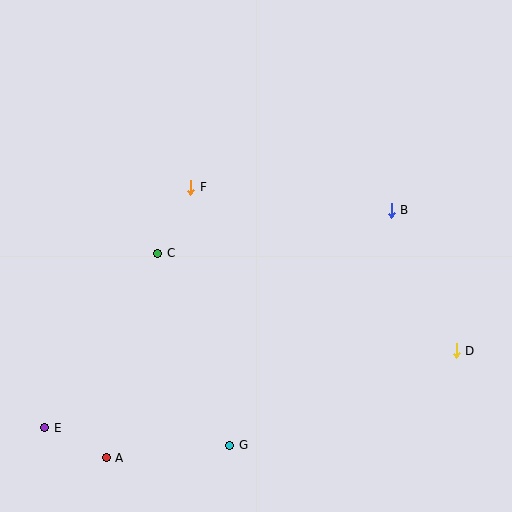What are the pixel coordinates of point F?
Point F is at (191, 187).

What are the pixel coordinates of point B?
Point B is at (391, 210).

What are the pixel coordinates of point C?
Point C is at (158, 253).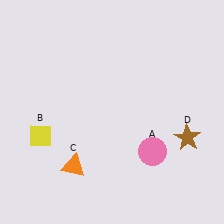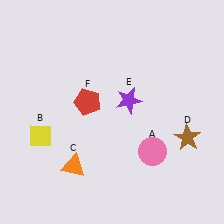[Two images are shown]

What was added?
A purple star (E), a red pentagon (F) were added in Image 2.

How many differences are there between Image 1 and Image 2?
There are 2 differences between the two images.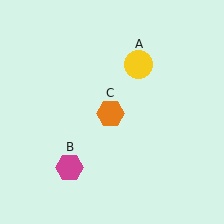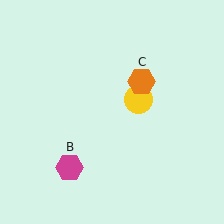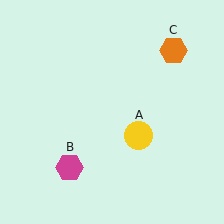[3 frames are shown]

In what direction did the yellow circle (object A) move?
The yellow circle (object A) moved down.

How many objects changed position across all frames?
2 objects changed position: yellow circle (object A), orange hexagon (object C).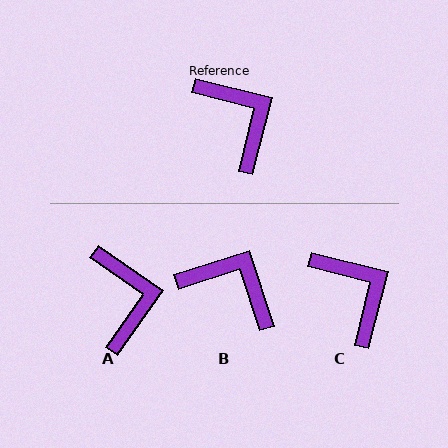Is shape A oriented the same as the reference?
No, it is off by about 20 degrees.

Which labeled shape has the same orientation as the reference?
C.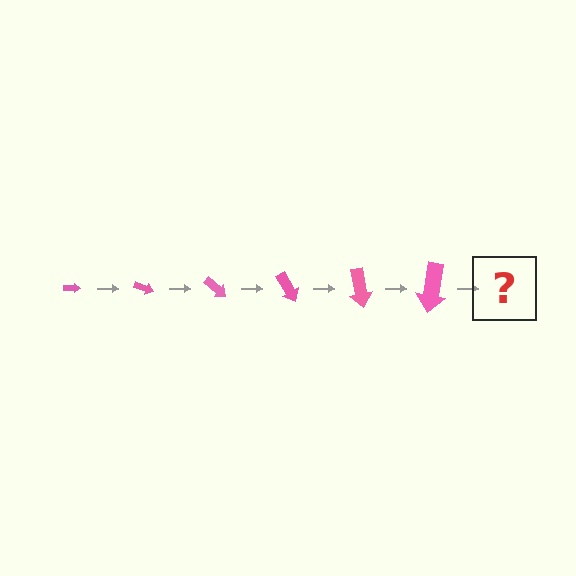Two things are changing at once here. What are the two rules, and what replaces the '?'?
The two rules are that the arrow grows larger each step and it rotates 20 degrees each step. The '?' should be an arrow, larger than the previous one and rotated 120 degrees from the start.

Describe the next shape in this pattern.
It should be an arrow, larger than the previous one and rotated 120 degrees from the start.